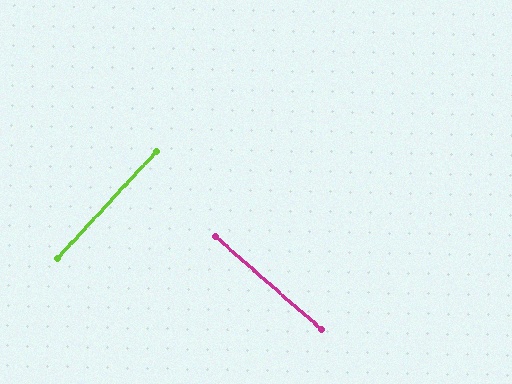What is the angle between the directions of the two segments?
Approximately 88 degrees.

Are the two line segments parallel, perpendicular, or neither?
Perpendicular — they meet at approximately 88°.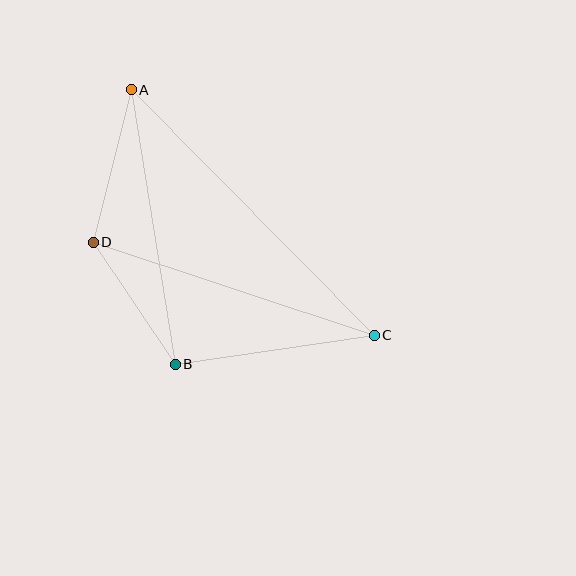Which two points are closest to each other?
Points B and D are closest to each other.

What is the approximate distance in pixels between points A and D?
The distance between A and D is approximately 157 pixels.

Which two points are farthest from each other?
Points A and C are farthest from each other.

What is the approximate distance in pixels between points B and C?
The distance between B and C is approximately 201 pixels.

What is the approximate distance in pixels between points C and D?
The distance between C and D is approximately 296 pixels.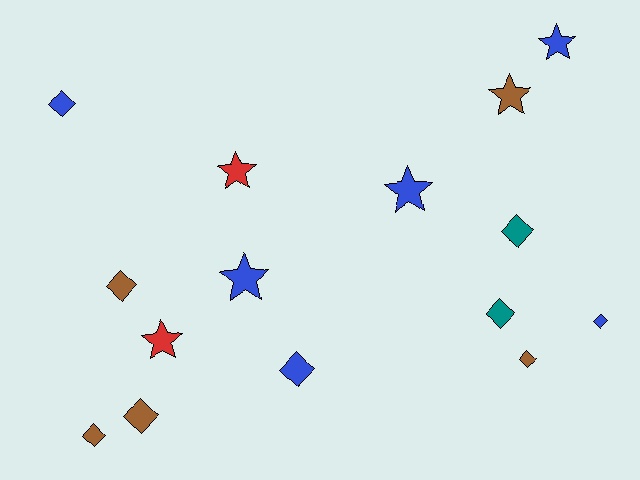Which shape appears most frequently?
Diamond, with 9 objects.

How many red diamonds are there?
There are no red diamonds.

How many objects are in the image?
There are 15 objects.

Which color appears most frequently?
Blue, with 6 objects.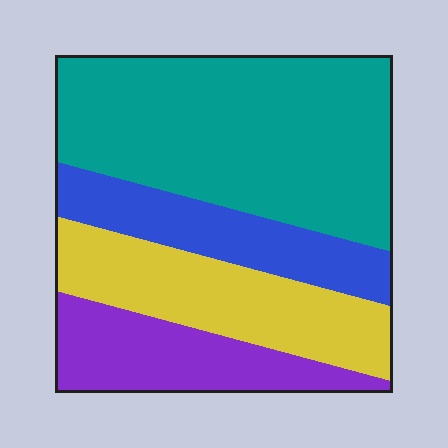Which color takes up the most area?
Teal, at roughly 45%.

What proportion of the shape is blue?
Blue covers around 15% of the shape.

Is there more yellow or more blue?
Yellow.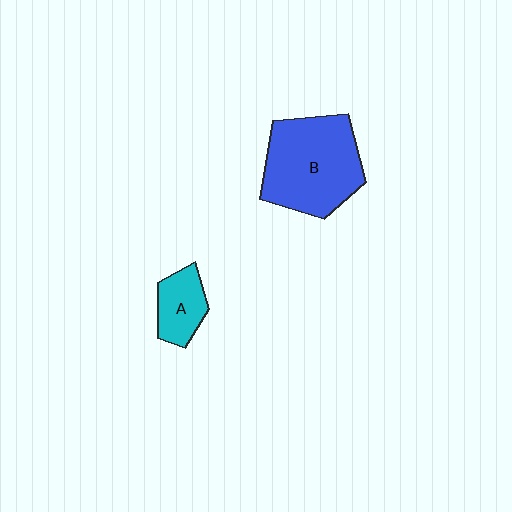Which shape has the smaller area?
Shape A (cyan).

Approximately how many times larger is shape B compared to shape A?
Approximately 2.6 times.